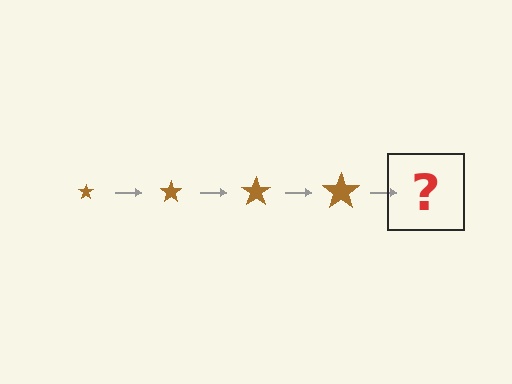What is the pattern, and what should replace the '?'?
The pattern is that the star gets progressively larger each step. The '?' should be a brown star, larger than the previous one.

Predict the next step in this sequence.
The next step is a brown star, larger than the previous one.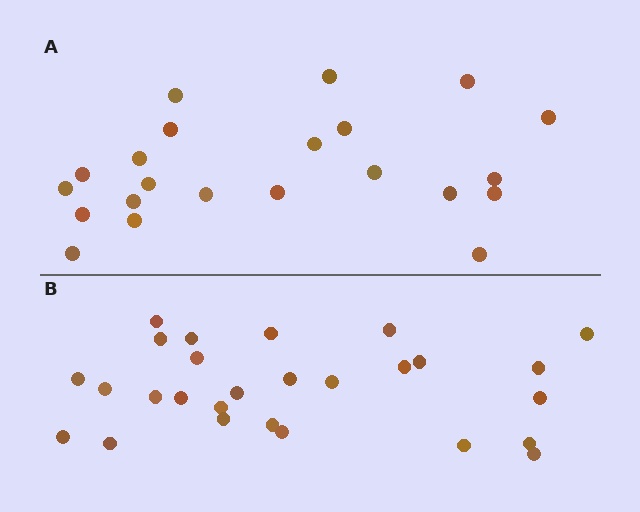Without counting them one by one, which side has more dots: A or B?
Region B (the bottom region) has more dots.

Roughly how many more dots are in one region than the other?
Region B has about 5 more dots than region A.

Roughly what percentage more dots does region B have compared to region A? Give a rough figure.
About 25% more.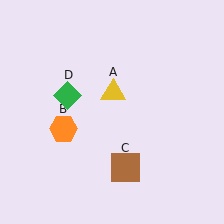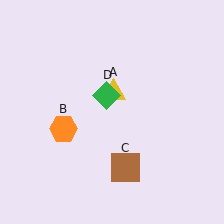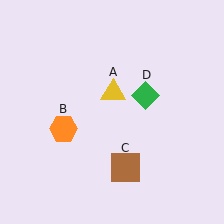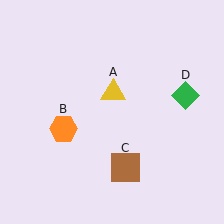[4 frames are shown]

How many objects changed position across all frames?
1 object changed position: green diamond (object D).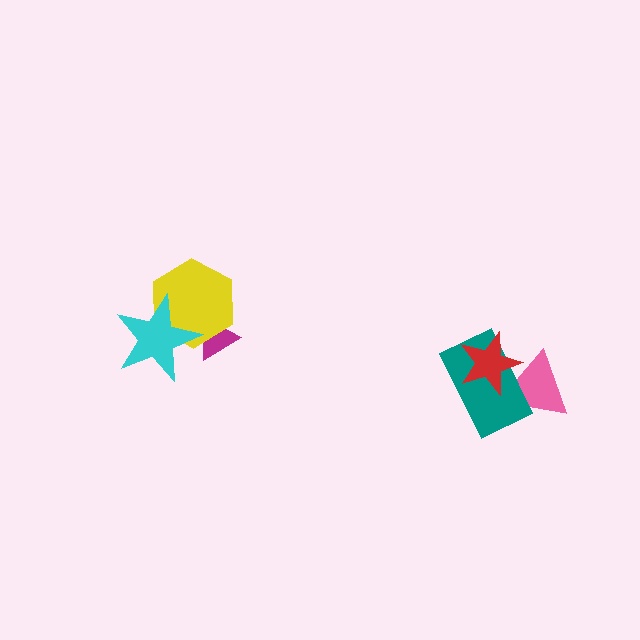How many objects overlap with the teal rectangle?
2 objects overlap with the teal rectangle.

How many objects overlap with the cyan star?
2 objects overlap with the cyan star.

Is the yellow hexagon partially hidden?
Yes, it is partially covered by another shape.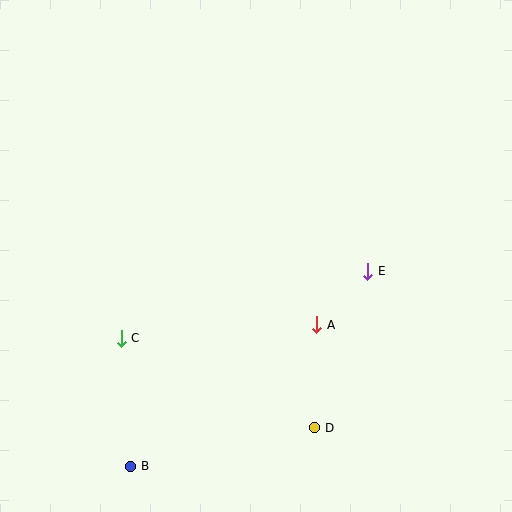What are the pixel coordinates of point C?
Point C is at (121, 338).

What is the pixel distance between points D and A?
The distance between D and A is 103 pixels.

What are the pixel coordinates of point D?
Point D is at (315, 428).